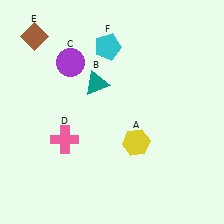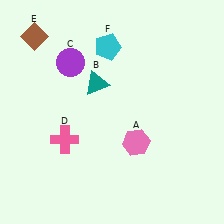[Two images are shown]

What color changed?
The hexagon (A) changed from yellow in Image 1 to pink in Image 2.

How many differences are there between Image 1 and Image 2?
There is 1 difference between the two images.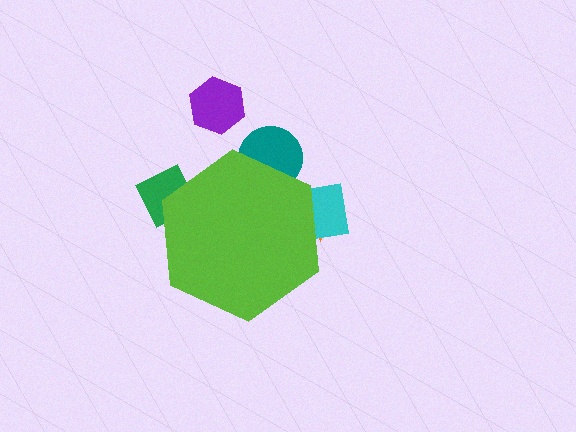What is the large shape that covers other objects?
A lime hexagon.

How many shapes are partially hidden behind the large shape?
4 shapes are partially hidden.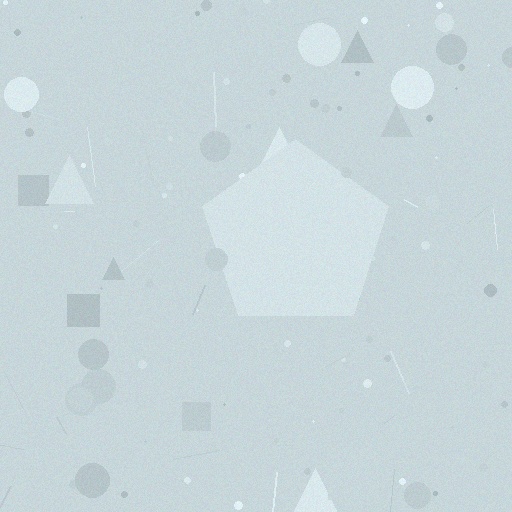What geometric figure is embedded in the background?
A pentagon is embedded in the background.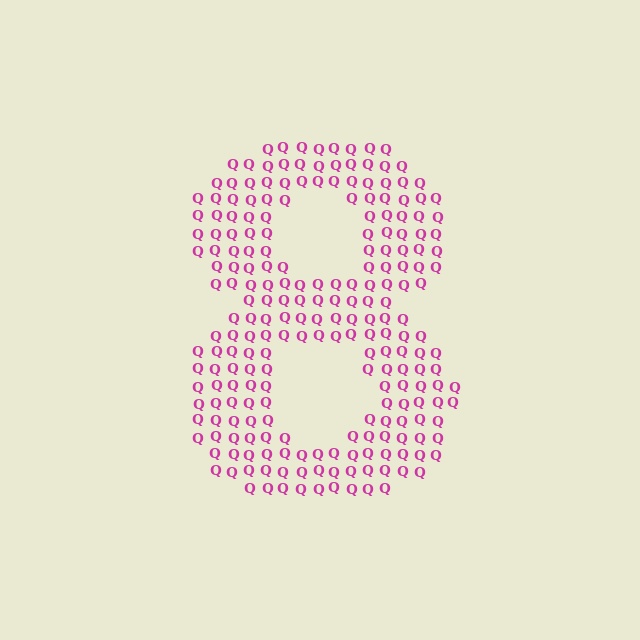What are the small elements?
The small elements are letter Q's.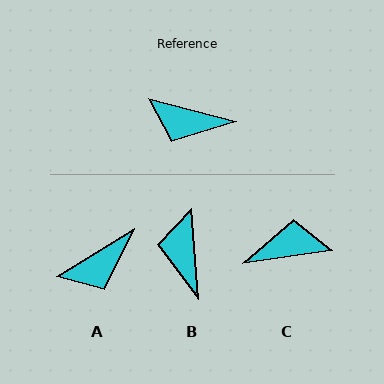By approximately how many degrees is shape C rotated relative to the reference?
Approximately 157 degrees clockwise.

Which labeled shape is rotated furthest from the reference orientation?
C, about 157 degrees away.